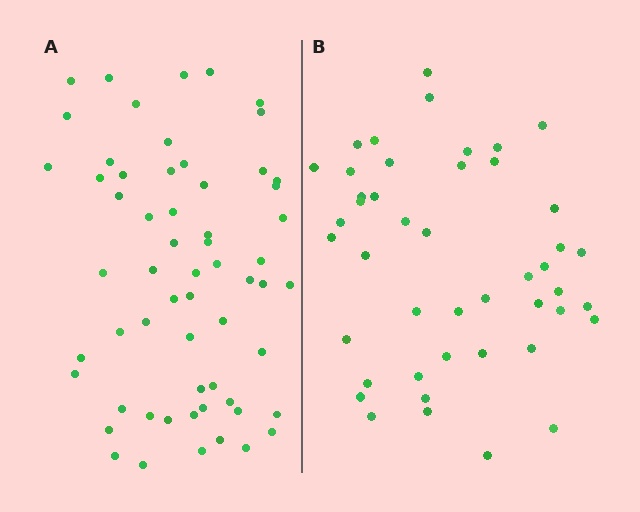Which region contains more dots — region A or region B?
Region A (the left region) has more dots.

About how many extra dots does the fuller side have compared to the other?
Region A has approximately 15 more dots than region B.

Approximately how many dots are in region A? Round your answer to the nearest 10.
About 60 dots.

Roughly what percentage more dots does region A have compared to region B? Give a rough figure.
About 35% more.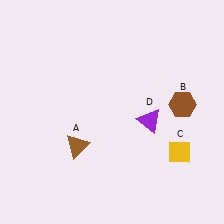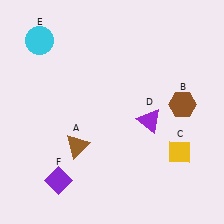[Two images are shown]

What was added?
A cyan circle (E), a purple diamond (F) were added in Image 2.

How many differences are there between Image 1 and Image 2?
There are 2 differences between the two images.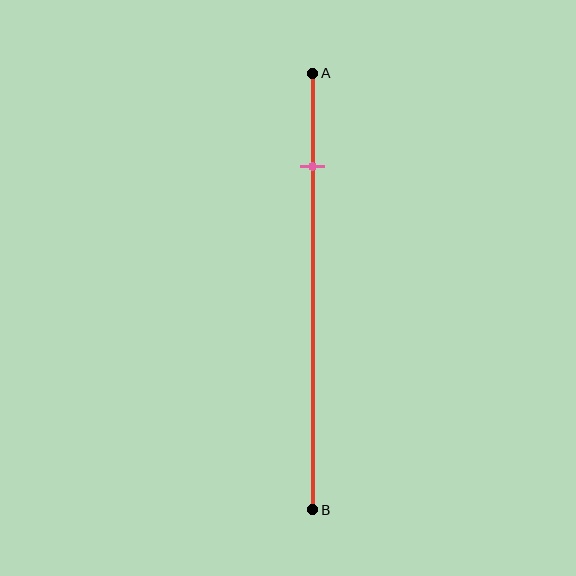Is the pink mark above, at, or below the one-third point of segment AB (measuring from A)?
The pink mark is above the one-third point of segment AB.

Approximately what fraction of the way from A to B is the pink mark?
The pink mark is approximately 20% of the way from A to B.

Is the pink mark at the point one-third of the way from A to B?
No, the mark is at about 20% from A, not at the 33% one-third point.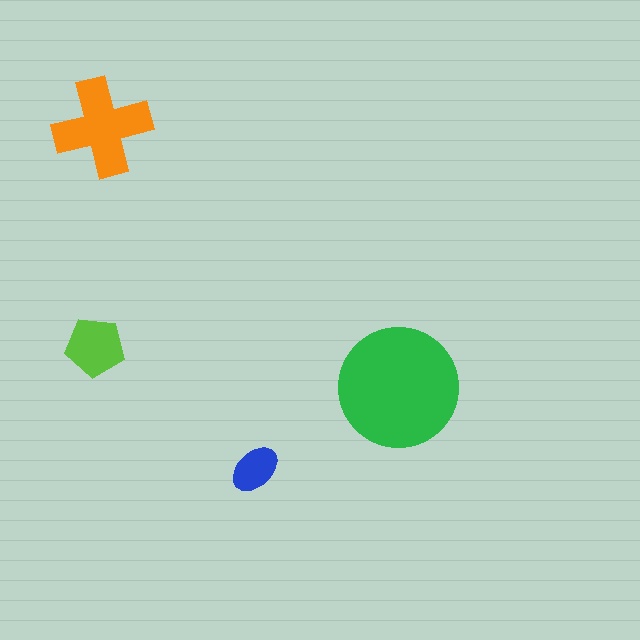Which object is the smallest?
The blue ellipse.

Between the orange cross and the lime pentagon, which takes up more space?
The orange cross.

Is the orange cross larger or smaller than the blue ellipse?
Larger.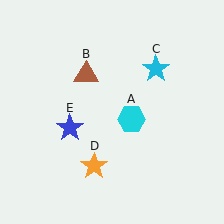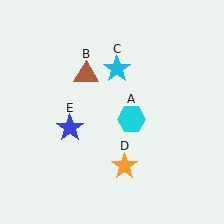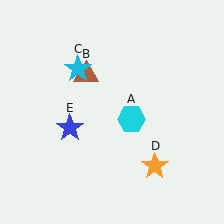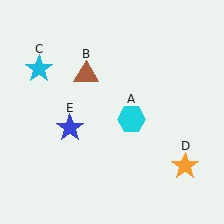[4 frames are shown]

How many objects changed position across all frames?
2 objects changed position: cyan star (object C), orange star (object D).